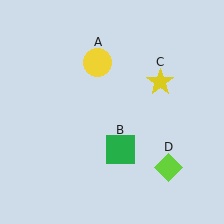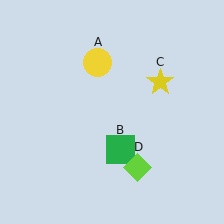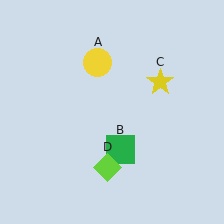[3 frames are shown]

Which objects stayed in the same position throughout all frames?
Yellow circle (object A) and green square (object B) and yellow star (object C) remained stationary.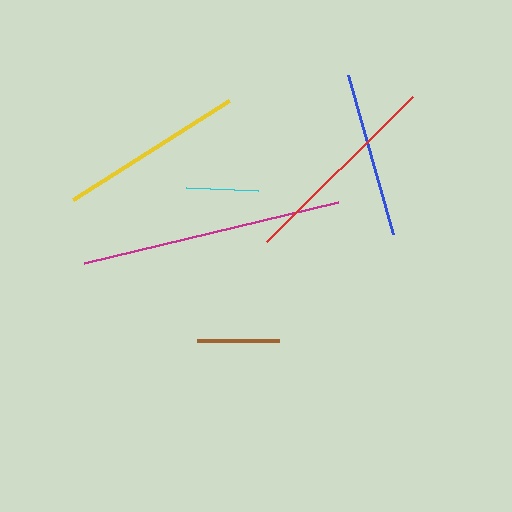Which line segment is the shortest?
The cyan line is the shortest at approximately 72 pixels.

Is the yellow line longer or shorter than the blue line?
The yellow line is longer than the blue line.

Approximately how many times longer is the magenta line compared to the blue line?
The magenta line is approximately 1.6 times the length of the blue line.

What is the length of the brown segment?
The brown segment is approximately 81 pixels long.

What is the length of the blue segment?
The blue segment is approximately 165 pixels long.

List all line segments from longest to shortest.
From longest to shortest: magenta, red, yellow, blue, brown, cyan.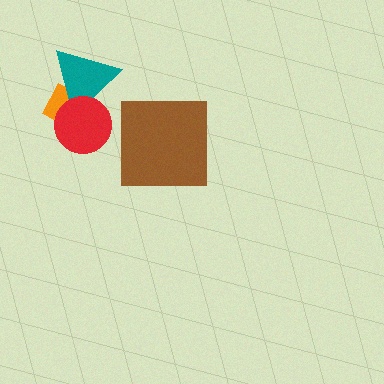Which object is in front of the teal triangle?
The red circle is in front of the teal triangle.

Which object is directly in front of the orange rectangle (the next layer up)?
The teal triangle is directly in front of the orange rectangle.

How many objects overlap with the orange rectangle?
2 objects overlap with the orange rectangle.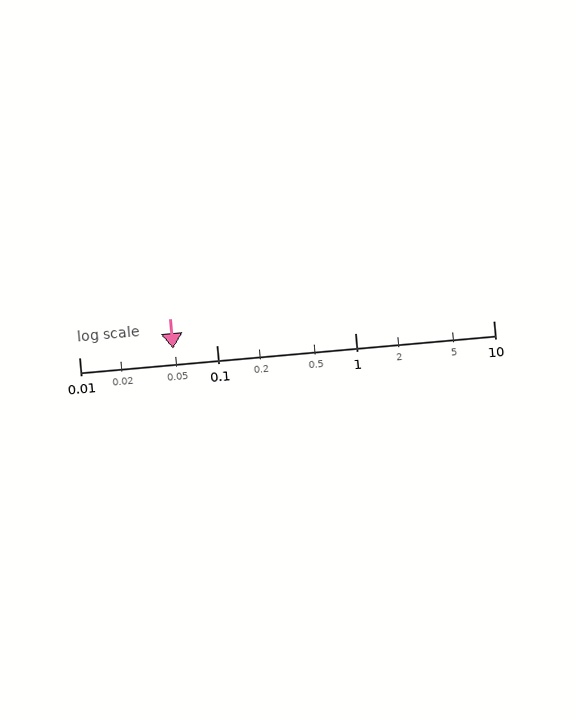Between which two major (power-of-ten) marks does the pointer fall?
The pointer is between 0.01 and 0.1.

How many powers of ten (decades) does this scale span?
The scale spans 3 decades, from 0.01 to 10.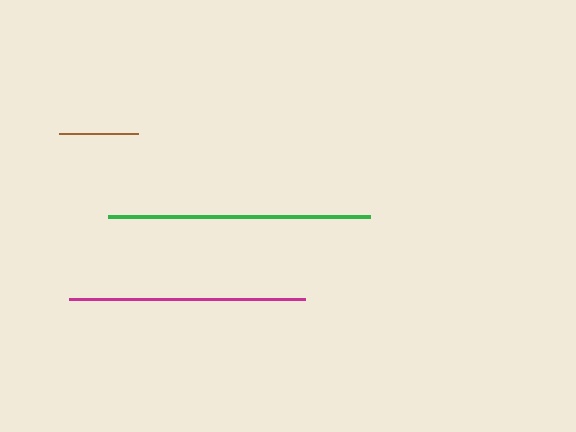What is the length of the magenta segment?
The magenta segment is approximately 235 pixels long.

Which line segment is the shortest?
The brown line is the shortest at approximately 79 pixels.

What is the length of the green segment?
The green segment is approximately 262 pixels long.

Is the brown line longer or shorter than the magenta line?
The magenta line is longer than the brown line.